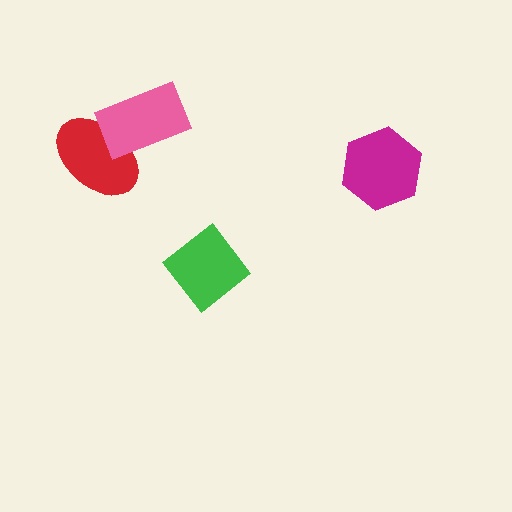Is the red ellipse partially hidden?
Yes, it is partially covered by another shape.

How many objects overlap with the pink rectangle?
1 object overlaps with the pink rectangle.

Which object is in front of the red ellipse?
The pink rectangle is in front of the red ellipse.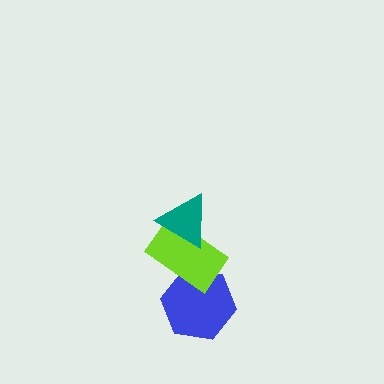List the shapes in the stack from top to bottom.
From top to bottom: the teal triangle, the lime rectangle, the blue hexagon.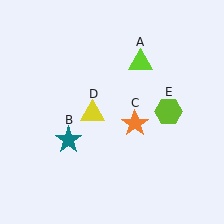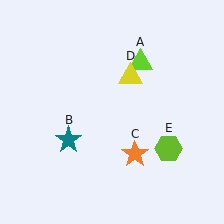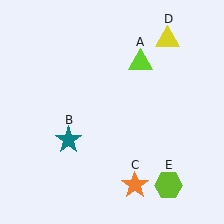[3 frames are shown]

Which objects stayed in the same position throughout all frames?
Lime triangle (object A) and teal star (object B) remained stationary.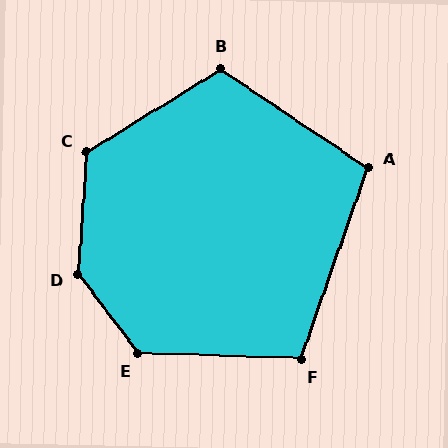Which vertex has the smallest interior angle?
A, at approximately 104 degrees.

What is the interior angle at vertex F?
Approximately 107 degrees (obtuse).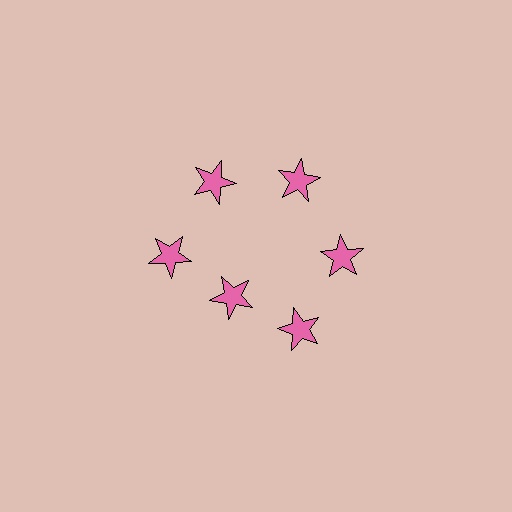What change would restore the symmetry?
The symmetry would be restored by moving it outward, back onto the ring so that all 6 stars sit at equal angles and equal distance from the center.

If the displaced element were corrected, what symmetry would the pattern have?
It would have 6-fold rotational symmetry — the pattern would map onto itself every 60 degrees.